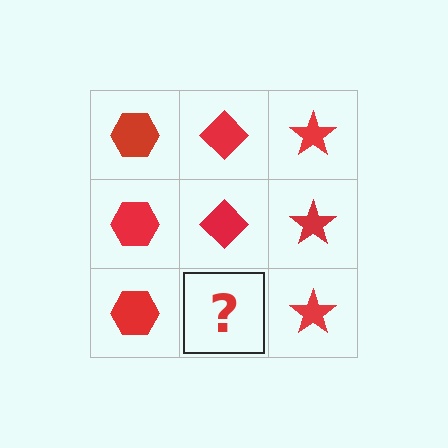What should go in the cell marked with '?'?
The missing cell should contain a red diamond.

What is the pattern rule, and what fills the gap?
The rule is that each column has a consistent shape. The gap should be filled with a red diamond.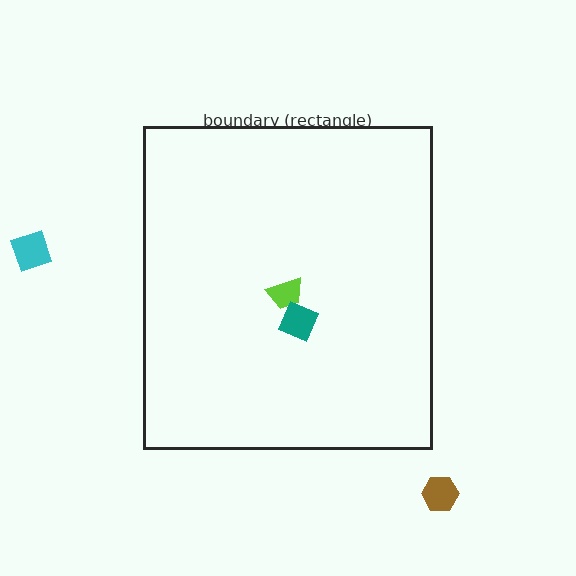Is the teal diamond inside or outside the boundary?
Inside.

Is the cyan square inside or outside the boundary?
Outside.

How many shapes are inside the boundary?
2 inside, 2 outside.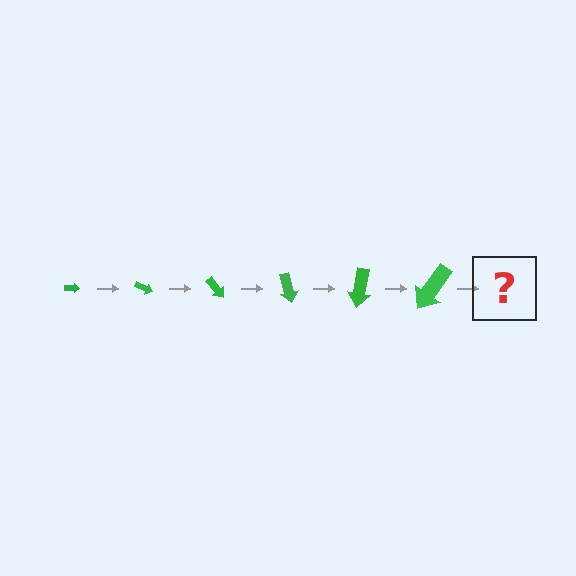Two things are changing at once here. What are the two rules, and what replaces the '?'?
The two rules are that the arrow grows larger each step and it rotates 25 degrees each step. The '?' should be an arrow, larger than the previous one and rotated 150 degrees from the start.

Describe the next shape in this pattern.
It should be an arrow, larger than the previous one and rotated 150 degrees from the start.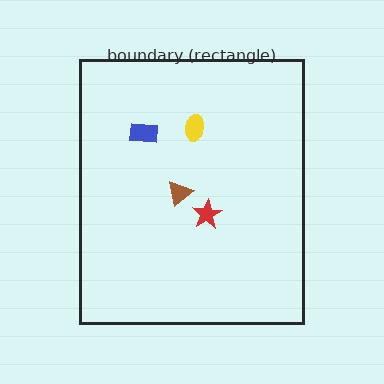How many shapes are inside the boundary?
4 inside, 0 outside.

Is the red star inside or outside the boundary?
Inside.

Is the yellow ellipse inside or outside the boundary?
Inside.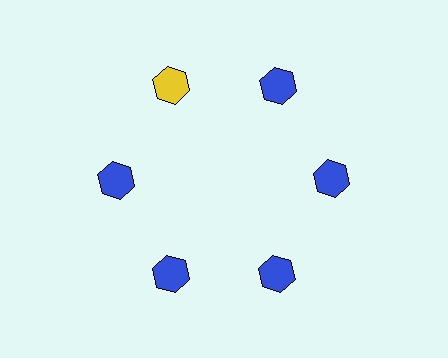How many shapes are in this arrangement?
There are 6 shapes arranged in a ring pattern.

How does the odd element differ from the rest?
It has a different color: yellow instead of blue.